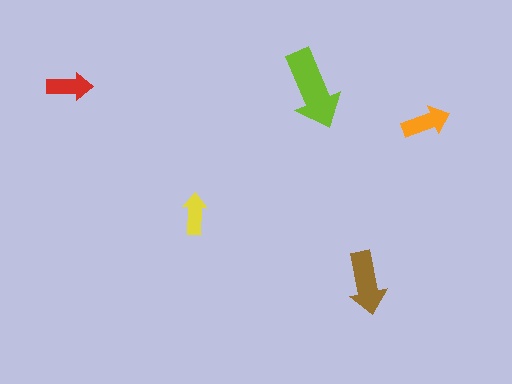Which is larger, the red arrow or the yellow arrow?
The red one.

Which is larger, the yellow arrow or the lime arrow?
The lime one.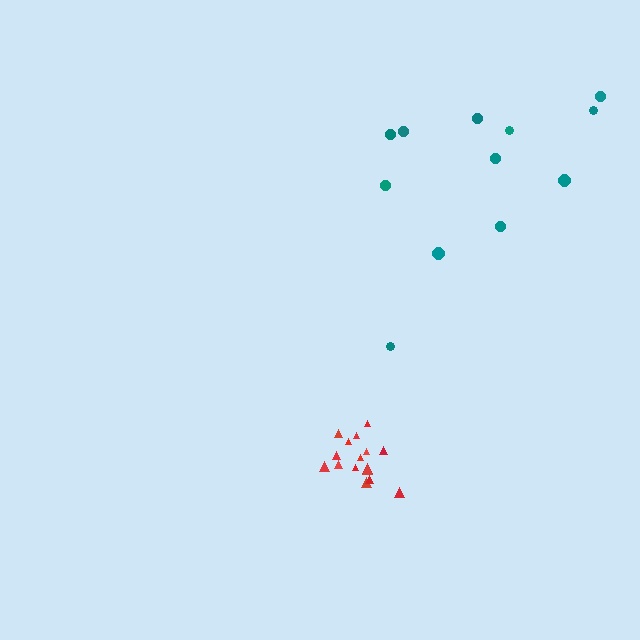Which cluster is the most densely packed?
Red.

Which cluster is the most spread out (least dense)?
Teal.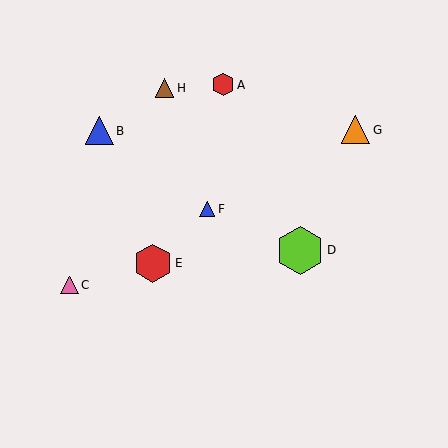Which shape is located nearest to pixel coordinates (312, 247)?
The lime hexagon (labeled D) at (300, 250) is nearest to that location.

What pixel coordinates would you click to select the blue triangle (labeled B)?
Click at (99, 131) to select the blue triangle B.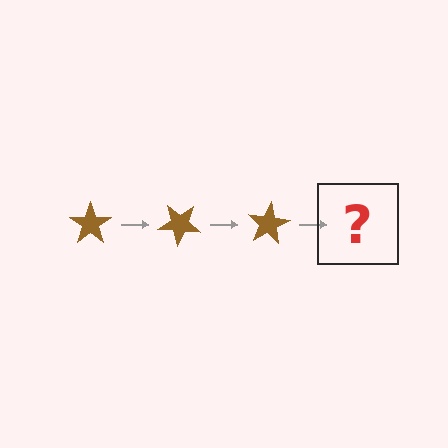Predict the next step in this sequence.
The next step is a brown star rotated 120 degrees.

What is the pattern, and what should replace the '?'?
The pattern is that the star rotates 40 degrees each step. The '?' should be a brown star rotated 120 degrees.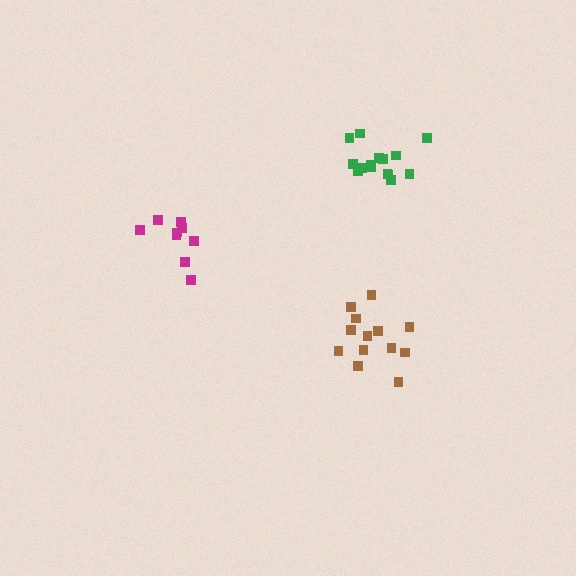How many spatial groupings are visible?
There are 3 spatial groupings.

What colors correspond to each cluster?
The clusters are colored: magenta, brown, green.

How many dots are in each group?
Group 1: 9 dots, Group 2: 13 dots, Group 3: 15 dots (37 total).